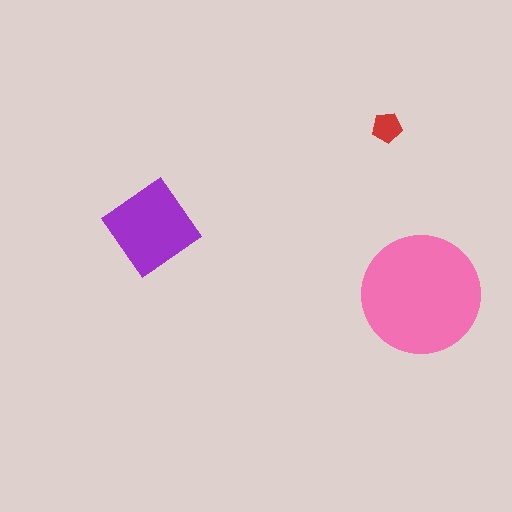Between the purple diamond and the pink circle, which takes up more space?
The pink circle.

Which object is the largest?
The pink circle.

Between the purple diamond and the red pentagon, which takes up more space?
The purple diamond.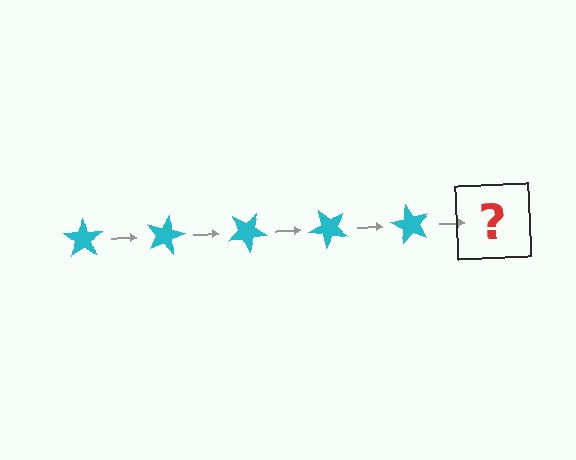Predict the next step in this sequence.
The next step is a cyan star rotated 75 degrees.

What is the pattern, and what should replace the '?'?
The pattern is that the star rotates 15 degrees each step. The '?' should be a cyan star rotated 75 degrees.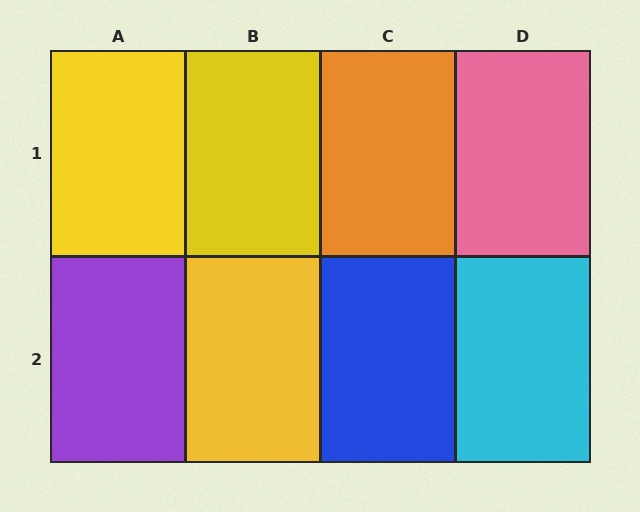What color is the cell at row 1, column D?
Pink.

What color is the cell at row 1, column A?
Yellow.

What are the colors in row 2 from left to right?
Purple, yellow, blue, cyan.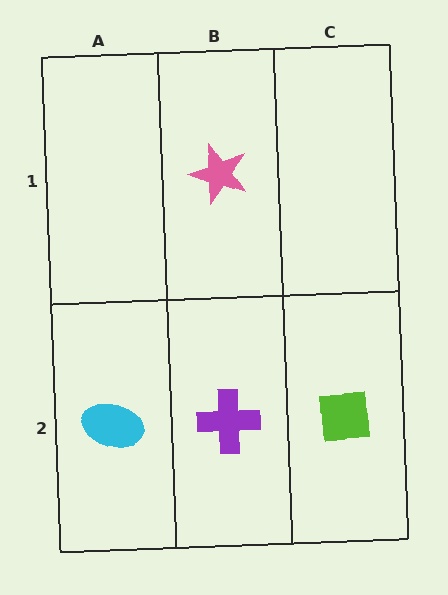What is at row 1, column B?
A pink star.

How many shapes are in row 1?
1 shape.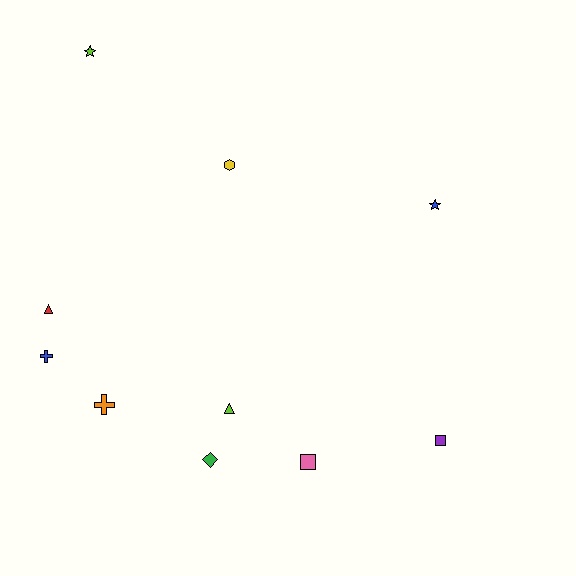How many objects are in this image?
There are 10 objects.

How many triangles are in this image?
There are 2 triangles.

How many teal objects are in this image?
There are no teal objects.